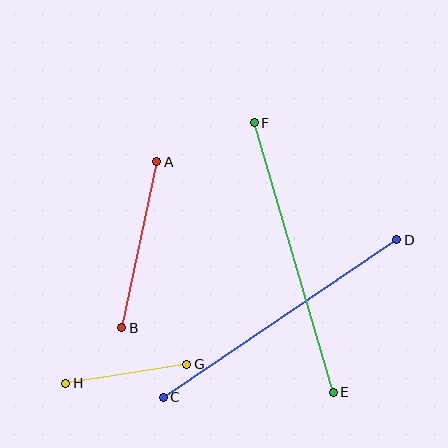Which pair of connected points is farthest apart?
Points C and D are farthest apart.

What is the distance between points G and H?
The distance is approximately 122 pixels.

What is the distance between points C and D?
The distance is approximately 281 pixels.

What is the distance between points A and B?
The distance is approximately 170 pixels.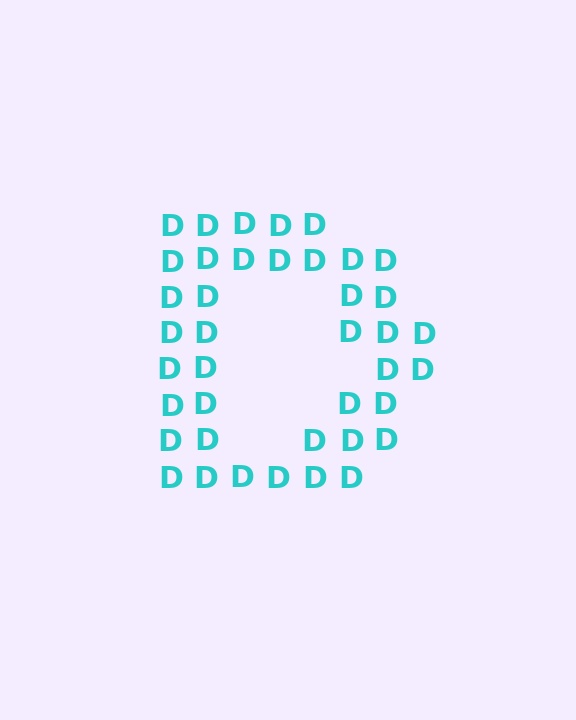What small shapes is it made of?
It is made of small letter D's.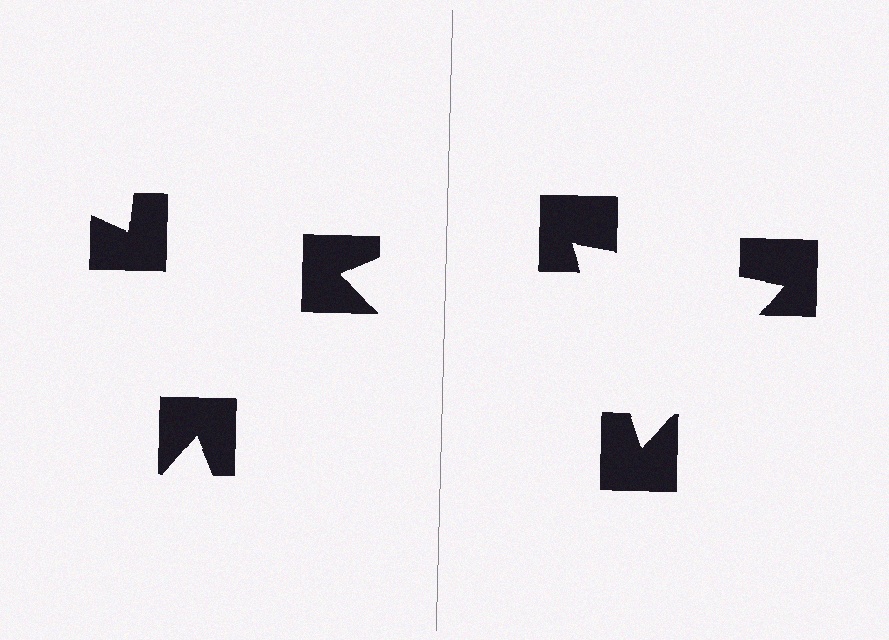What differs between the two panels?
The notched squares are positioned identically on both sides; only the wedge orientations differ. On the right they align to a triangle; on the left they are misaligned.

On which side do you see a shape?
An illusory triangle appears on the right side. On the left side the wedge cuts are rotated, so no coherent shape forms.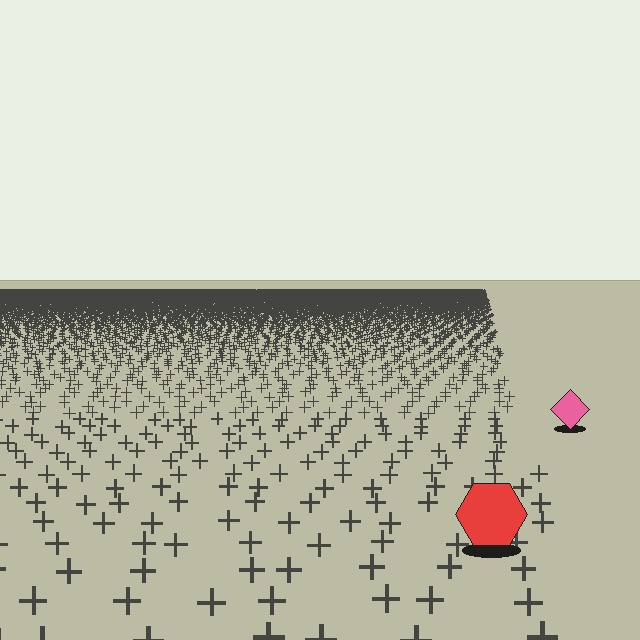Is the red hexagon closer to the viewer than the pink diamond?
Yes. The red hexagon is closer — you can tell from the texture gradient: the ground texture is coarser near it.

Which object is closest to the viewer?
The red hexagon is closest. The texture marks near it are larger and more spread out.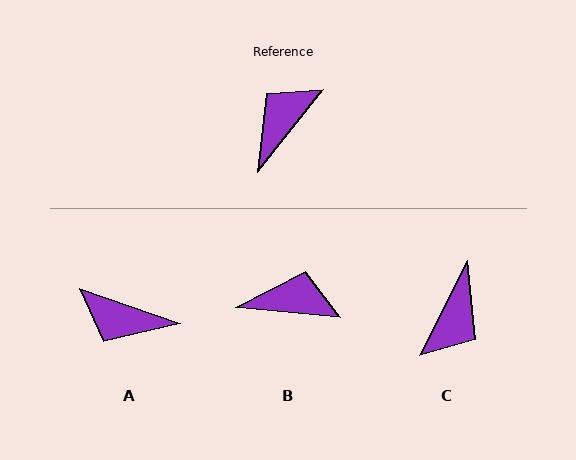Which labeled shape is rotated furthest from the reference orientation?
C, about 168 degrees away.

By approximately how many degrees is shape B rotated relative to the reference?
Approximately 57 degrees clockwise.